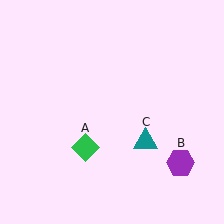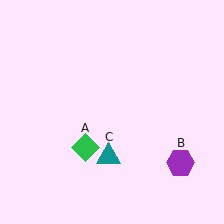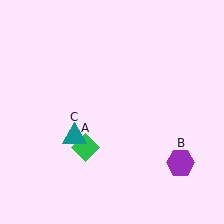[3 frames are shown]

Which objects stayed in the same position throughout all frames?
Green diamond (object A) and purple hexagon (object B) remained stationary.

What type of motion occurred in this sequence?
The teal triangle (object C) rotated clockwise around the center of the scene.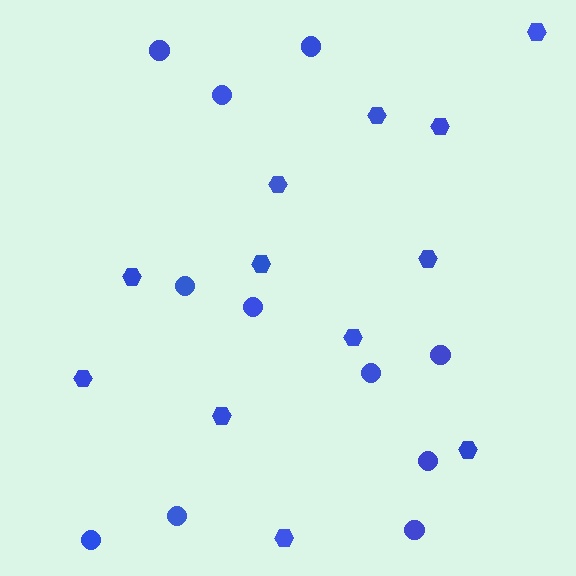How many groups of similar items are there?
There are 2 groups: one group of circles (11) and one group of hexagons (12).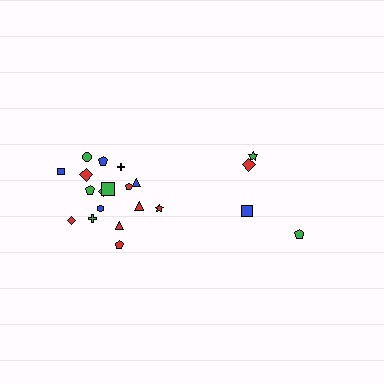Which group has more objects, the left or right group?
The left group.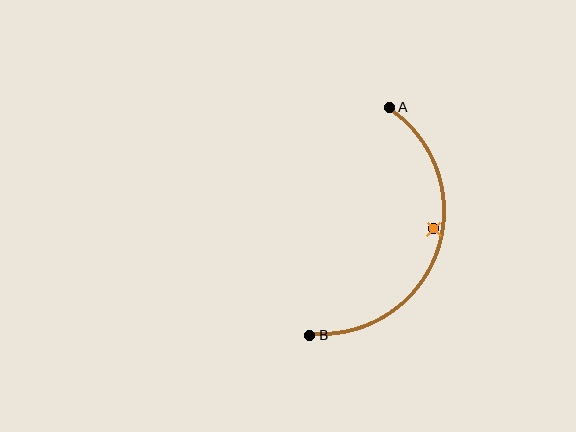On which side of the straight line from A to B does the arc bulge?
The arc bulges to the right of the straight line connecting A and B.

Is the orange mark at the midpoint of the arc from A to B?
No — the orange mark does not lie on the arc at all. It sits slightly inside the curve.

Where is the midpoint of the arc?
The arc midpoint is the point on the curve farthest from the straight line joining A and B. It sits to the right of that line.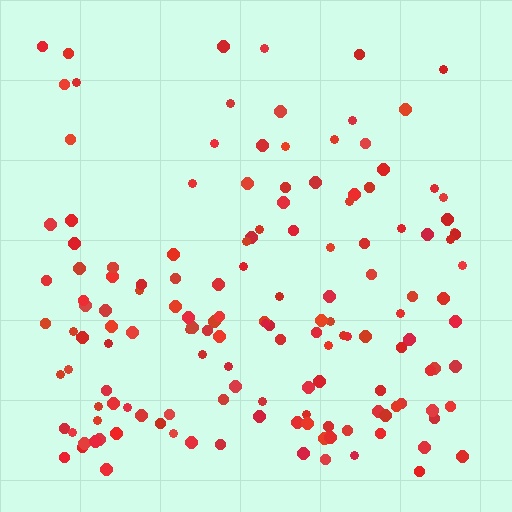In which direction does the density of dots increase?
From top to bottom, with the bottom side densest.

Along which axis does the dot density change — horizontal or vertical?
Vertical.